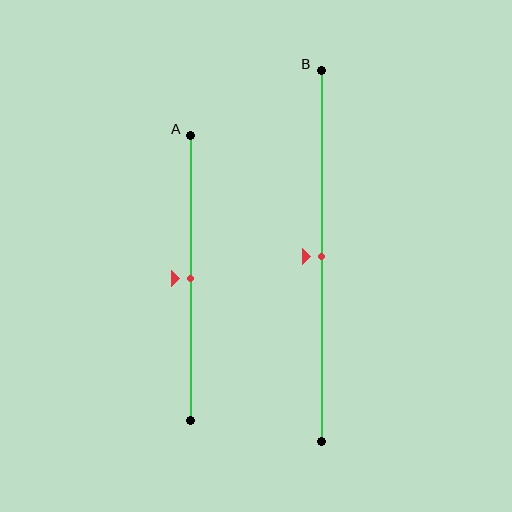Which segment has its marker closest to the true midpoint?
Segment A has its marker closest to the true midpoint.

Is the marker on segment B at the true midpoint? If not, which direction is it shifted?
Yes, the marker on segment B is at the true midpoint.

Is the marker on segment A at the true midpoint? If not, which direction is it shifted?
Yes, the marker on segment A is at the true midpoint.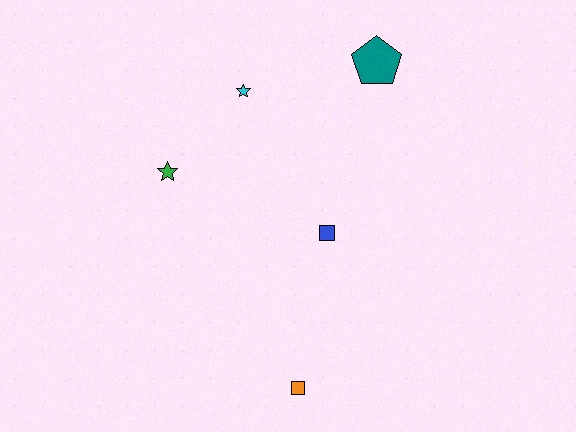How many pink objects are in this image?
There are no pink objects.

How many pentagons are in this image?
There is 1 pentagon.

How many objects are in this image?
There are 5 objects.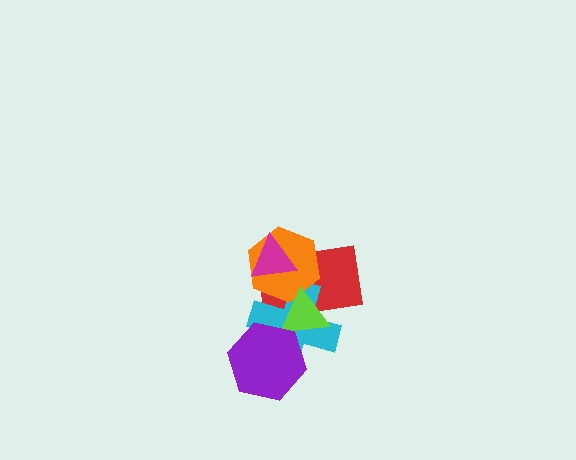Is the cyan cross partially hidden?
Yes, it is partially covered by another shape.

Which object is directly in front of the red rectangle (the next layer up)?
The cyan cross is directly in front of the red rectangle.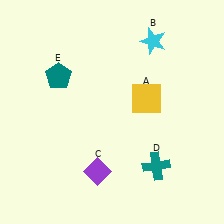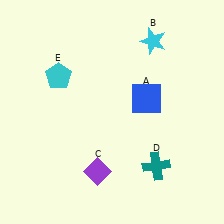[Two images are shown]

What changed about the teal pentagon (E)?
In Image 1, E is teal. In Image 2, it changed to cyan.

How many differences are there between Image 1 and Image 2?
There are 2 differences between the two images.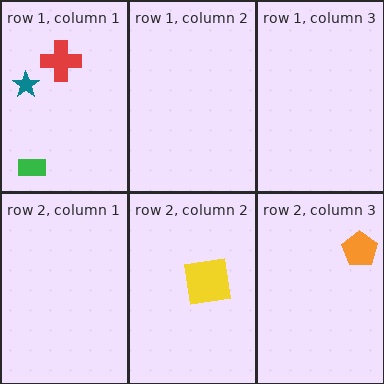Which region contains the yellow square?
The row 2, column 2 region.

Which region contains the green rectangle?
The row 1, column 1 region.